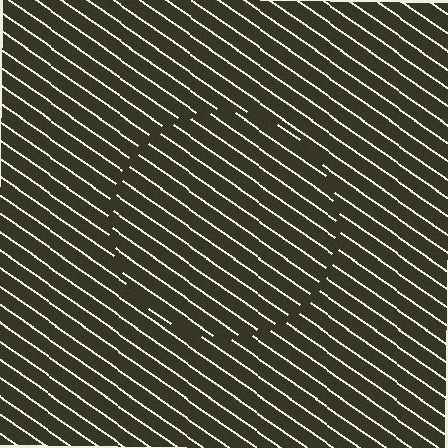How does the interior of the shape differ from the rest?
The interior of the shape contains the same grating, shifted by half a period — the contour is defined by the phase discontinuity where line-ends from the inner and outer gratings abut.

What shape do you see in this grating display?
An illusory circle. The interior of the shape contains the same grating, shifted by half a period — the contour is defined by the phase discontinuity where line-ends from the inner and outer gratings abut.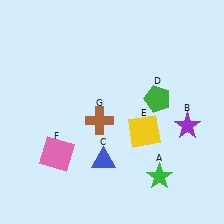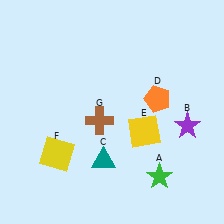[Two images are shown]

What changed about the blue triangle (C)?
In Image 1, C is blue. In Image 2, it changed to teal.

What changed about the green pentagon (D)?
In Image 1, D is green. In Image 2, it changed to orange.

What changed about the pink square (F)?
In Image 1, F is pink. In Image 2, it changed to yellow.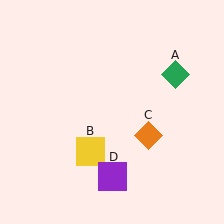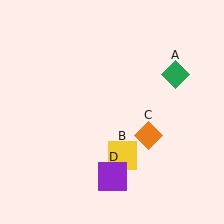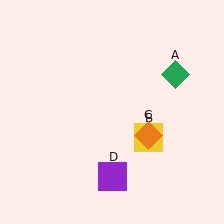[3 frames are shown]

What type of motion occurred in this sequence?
The yellow square (object B) rotated counterclockwise around the center of the scene.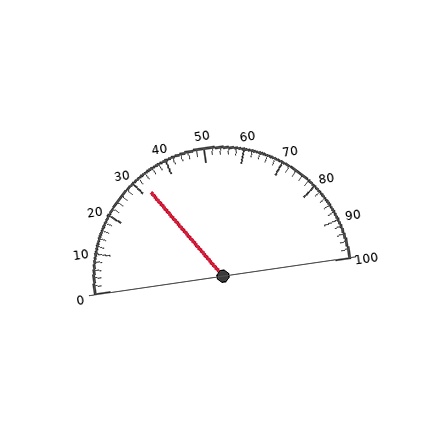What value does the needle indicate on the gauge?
The needle indicates approximately 32.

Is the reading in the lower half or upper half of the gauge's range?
The reading is in the lower half of the range (0 to 100).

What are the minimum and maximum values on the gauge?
The gauge ranges from 0 to 100.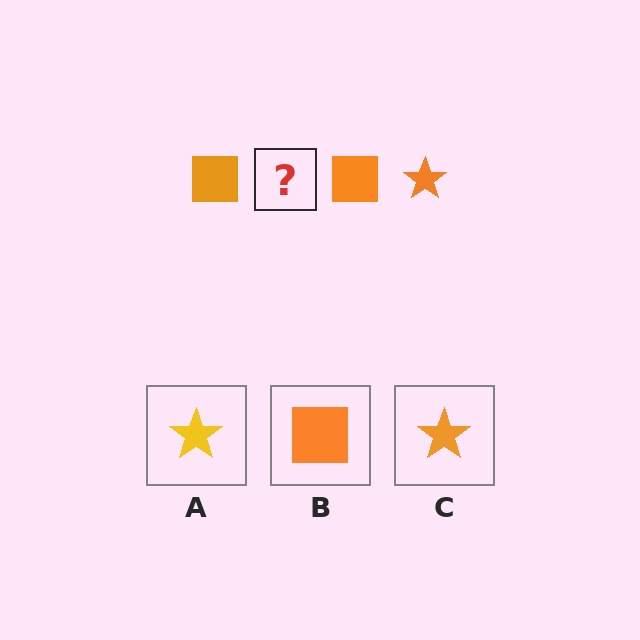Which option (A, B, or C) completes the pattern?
C.